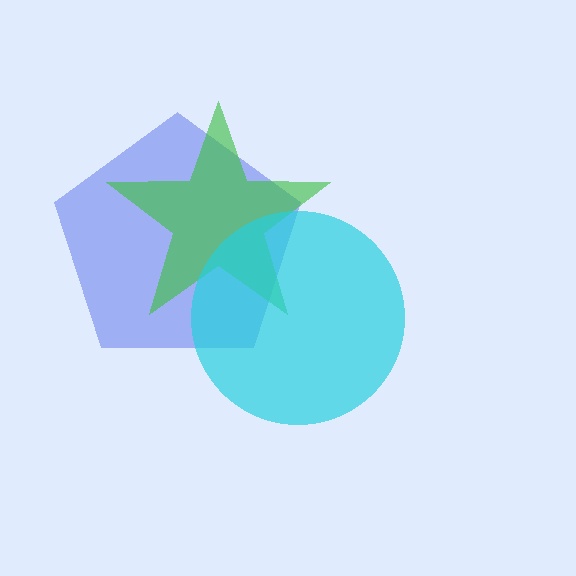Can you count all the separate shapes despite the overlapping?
Yes, there are 3 separate shapes.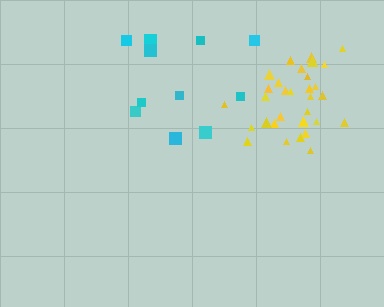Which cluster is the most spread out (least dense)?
Cyan.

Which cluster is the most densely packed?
Yellow.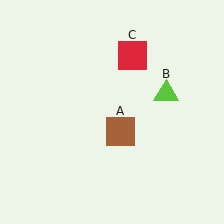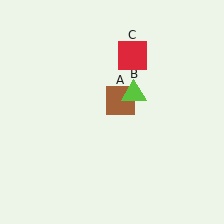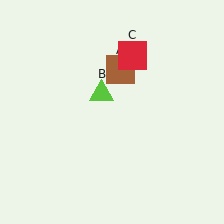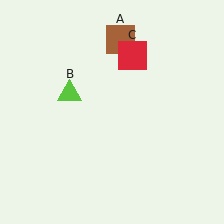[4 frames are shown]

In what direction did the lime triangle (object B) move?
The lime triangle (object B) moved left.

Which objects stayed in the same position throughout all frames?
Red square (object C) remained stationary.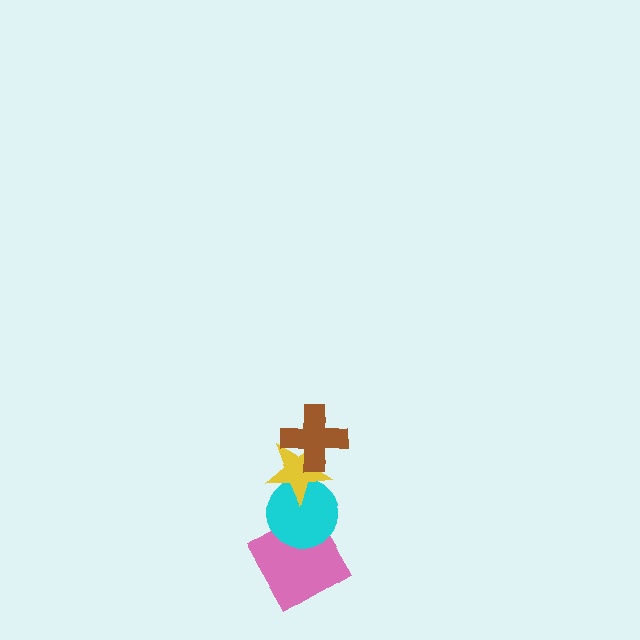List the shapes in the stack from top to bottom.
From top to bottom: the brown cross, the yellow star, the cyan circle, the pink square.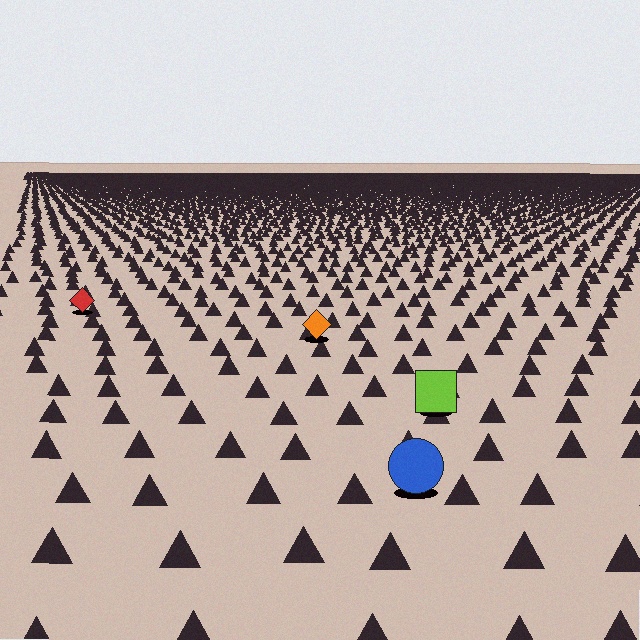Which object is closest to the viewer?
The blue circle is closest. The texture marks near it are larger and more spread out.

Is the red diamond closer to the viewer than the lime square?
No. The lime square is closer — you can tell from the texture gradient: the ground texture is coarser near it.